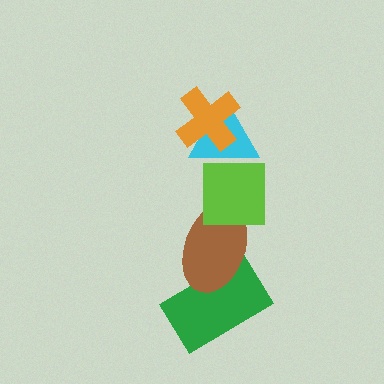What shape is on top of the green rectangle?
The brown ellipse is on top of the green rectangle.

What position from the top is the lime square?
The lime square is 3rd from the top.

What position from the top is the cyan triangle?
The cyan triangle is 2nd from the top.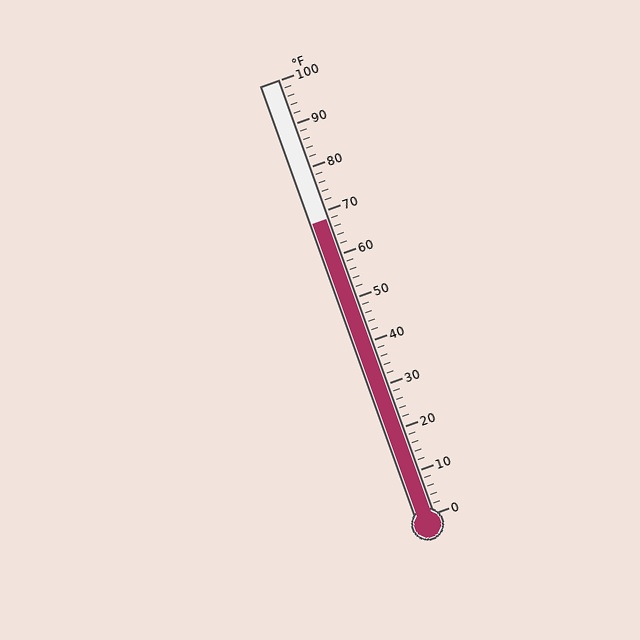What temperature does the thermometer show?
The thermometer shows approximately 68°F.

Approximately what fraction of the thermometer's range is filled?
The thermometer is filled to approximately 70% of its range.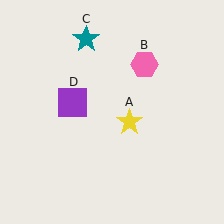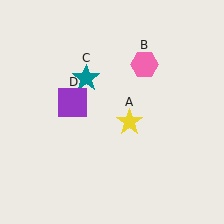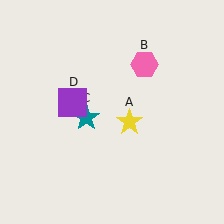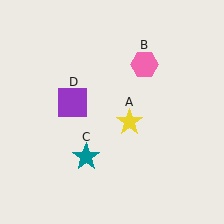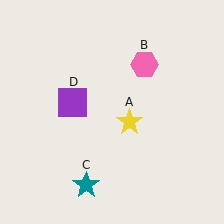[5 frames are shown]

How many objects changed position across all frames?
1 object changed position: teal star (object C).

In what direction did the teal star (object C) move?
The teal star (object C) moved down.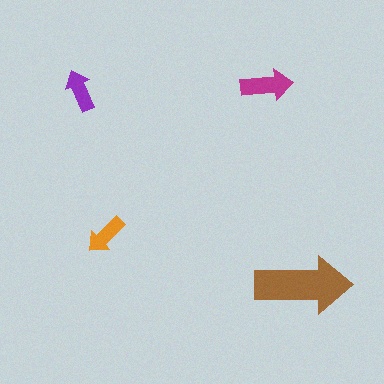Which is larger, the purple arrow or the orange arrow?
The orange one.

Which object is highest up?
The magenta arrow is topmost.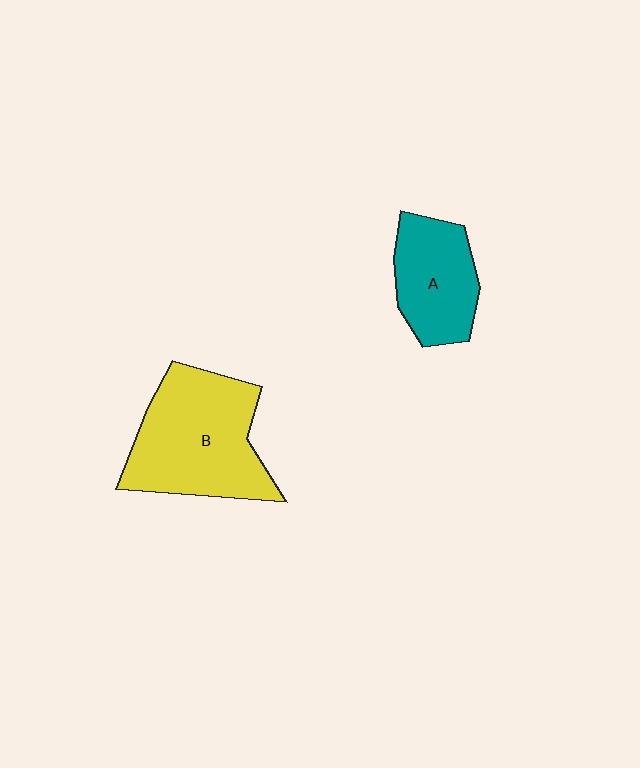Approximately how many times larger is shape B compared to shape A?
Approximately 1.6 times.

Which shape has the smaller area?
Shape A (teal).